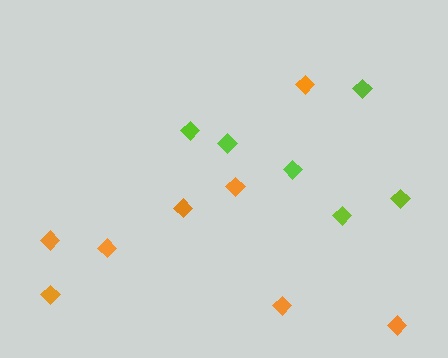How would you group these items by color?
There are 2 groups: one group of lime diamonds (6) and one group of orange diamonds (8).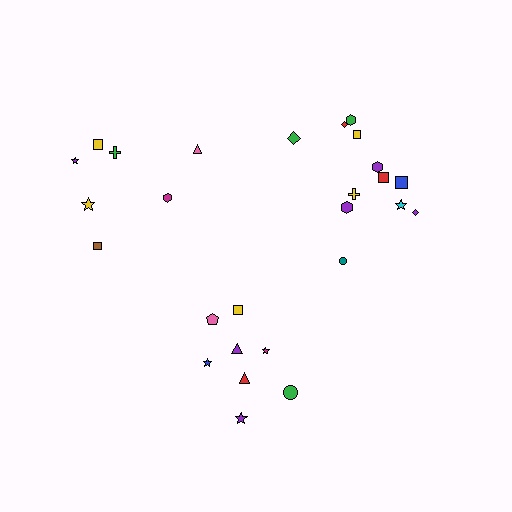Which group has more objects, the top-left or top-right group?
The top-right group.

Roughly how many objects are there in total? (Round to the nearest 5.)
Roughly 25 objects in total.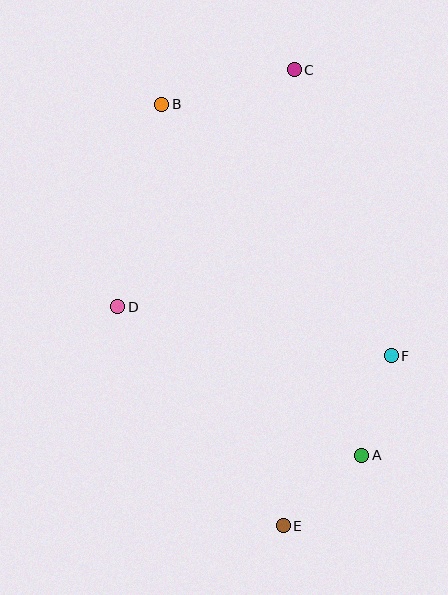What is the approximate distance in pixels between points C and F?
The distance between C and F is approximately 302 pixels.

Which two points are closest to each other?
Points A and F are closest to each other.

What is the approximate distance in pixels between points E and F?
The distance between E and F is approximately 201 pixels.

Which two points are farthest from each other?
Points C and E are farthest from each other.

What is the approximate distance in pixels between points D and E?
The distance between D and E is approximately 274 pixels.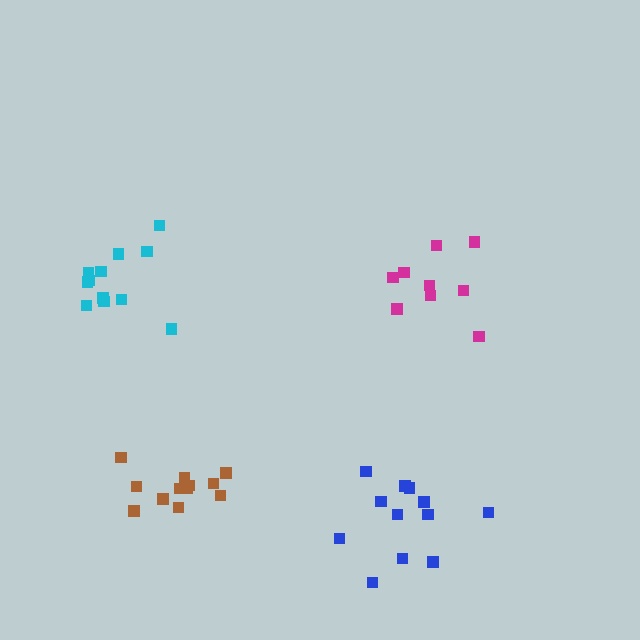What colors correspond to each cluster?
The clusters are colored: magenta, blue, brown, cyan.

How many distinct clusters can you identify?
There are 4 distinct clusters.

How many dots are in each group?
Group 1: 9 dots, Group 2: 12 dots, Group 3: 12 dots, Group 4: 12 dots (45 total).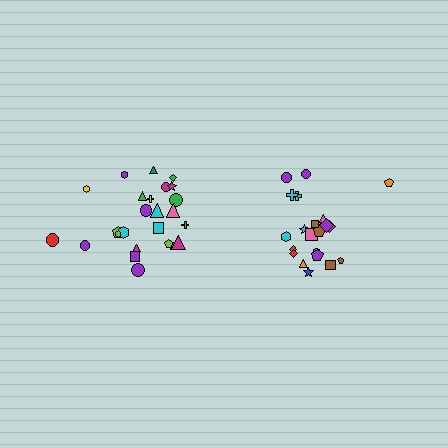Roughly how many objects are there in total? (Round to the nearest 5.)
Roughly 45 objects in total.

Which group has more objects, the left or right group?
The left group.